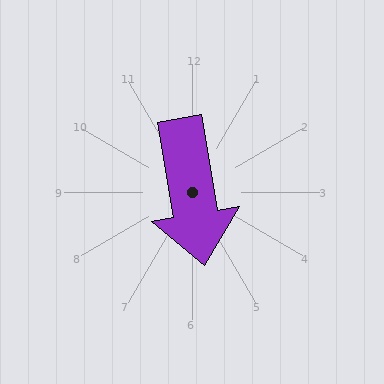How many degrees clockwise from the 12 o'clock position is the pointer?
Approximately 170 degrees.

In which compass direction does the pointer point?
South.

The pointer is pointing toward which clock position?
Roughly 6 o'clock.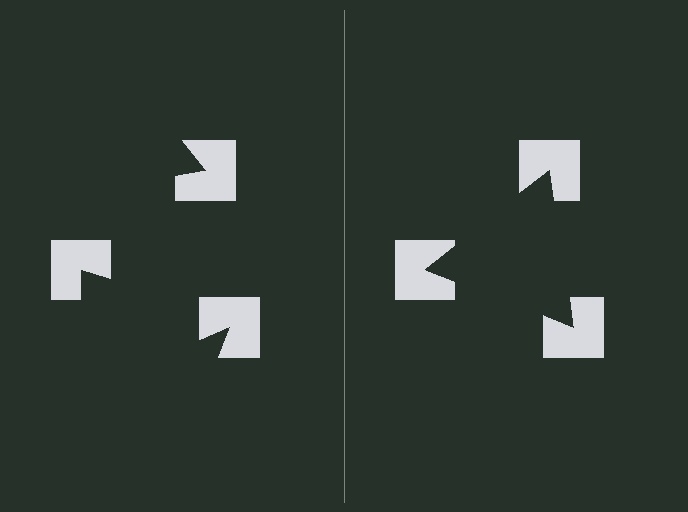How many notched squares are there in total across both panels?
6 — 3 on each side.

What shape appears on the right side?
An illusory triangle.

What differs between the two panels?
The notched squares are positioned identically on both sides; only the wedge orientations differ. On the right they align to a triangle; on the left they are misaligned.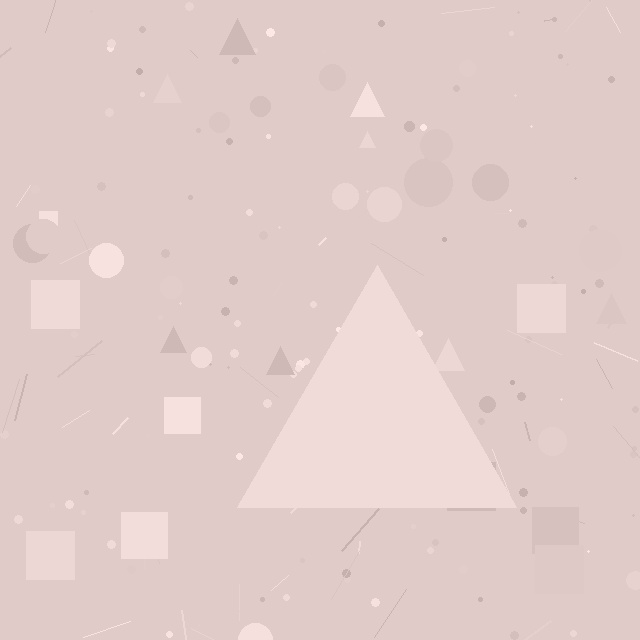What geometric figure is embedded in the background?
A triangle is embedded in the background.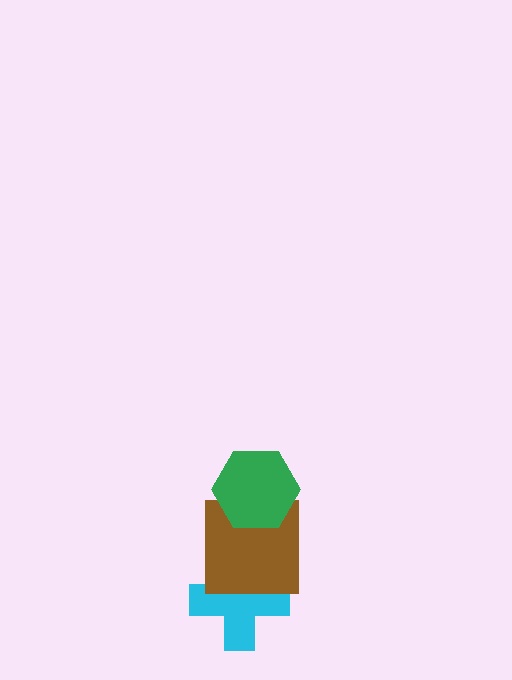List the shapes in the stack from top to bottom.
From top to bottom: the green hexagon, the brown square, the cyan cross.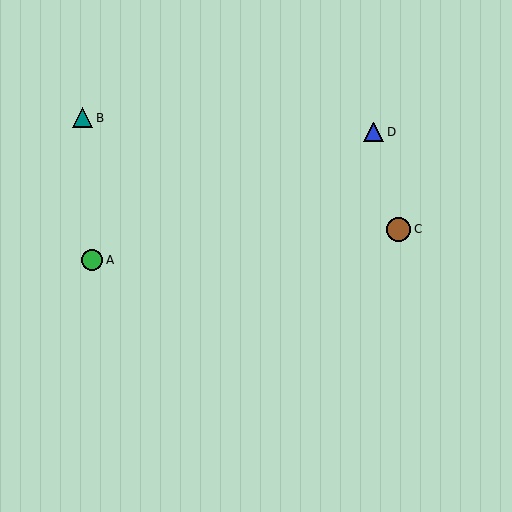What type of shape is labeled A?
Shape A is a green circle.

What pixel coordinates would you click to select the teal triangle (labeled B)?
Click at (83, 118) to select the teal triangle B.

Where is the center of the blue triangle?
The center of the blue triangle is at (374, 132).